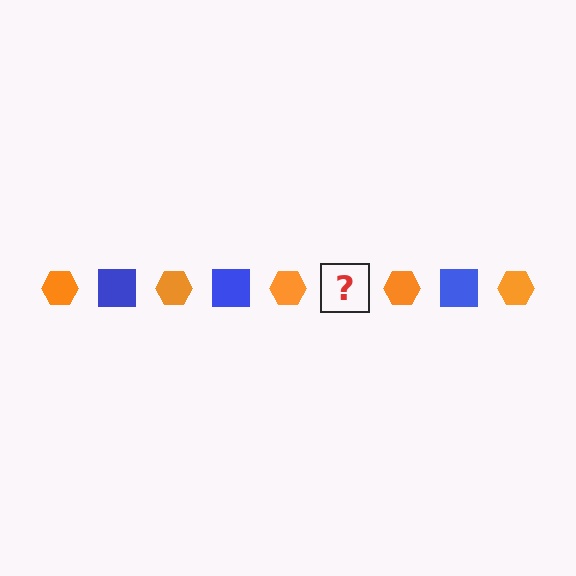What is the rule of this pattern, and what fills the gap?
The rule is that the pattern alternates between orange hexagon and blue square. The gap should be filled with a blue square.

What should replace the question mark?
The question mark should be replaced with a blue square.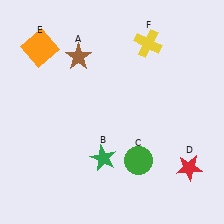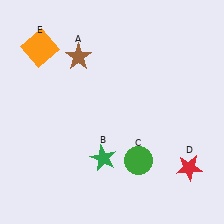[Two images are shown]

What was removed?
The yellow cross (F) was removed in Image 2.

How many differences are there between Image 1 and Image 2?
There is 1 difference between the two images.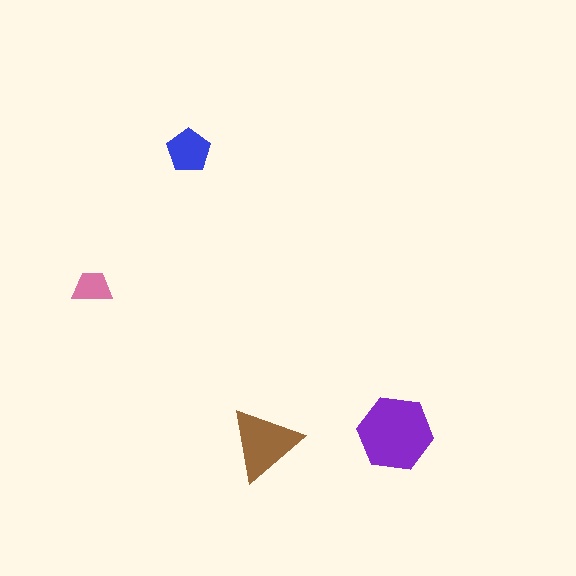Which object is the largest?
The purple hexagon.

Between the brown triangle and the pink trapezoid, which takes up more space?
The brown triangle.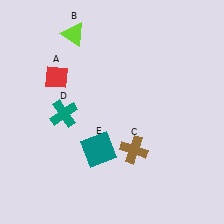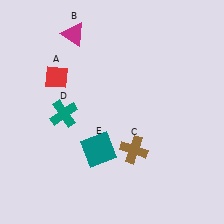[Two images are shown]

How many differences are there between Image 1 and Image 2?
There is 1 difference between the two images.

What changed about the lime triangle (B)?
In Image 1, B is lime. In Image 2, it changed to magenta.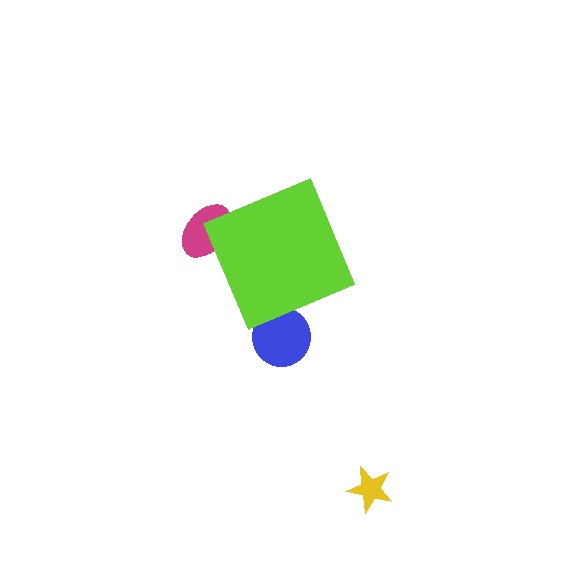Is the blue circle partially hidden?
Yes, the blue circle is partially hidden behind the lime diamond.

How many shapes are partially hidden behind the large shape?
2 shapes are partially hidden.